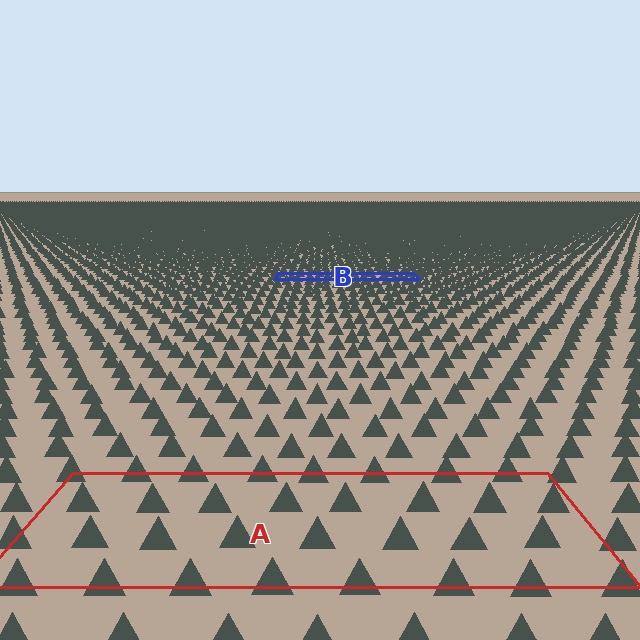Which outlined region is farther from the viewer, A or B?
Region B is farther from the viewer — the texture elements inside it appear smaller and more densely packed.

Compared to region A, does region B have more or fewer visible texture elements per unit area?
Region B has more texture elements per unit area — they are packed more densely because it is farther away.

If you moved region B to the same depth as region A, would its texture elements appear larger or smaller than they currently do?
They would appear larger. At a closer depth, the same texture elements are projected at a bigger on-screen size.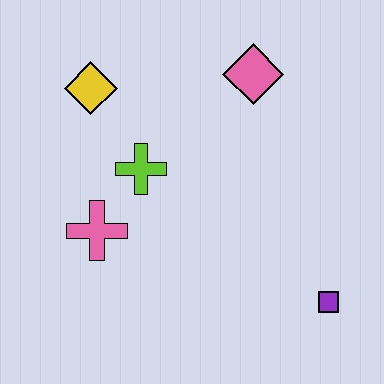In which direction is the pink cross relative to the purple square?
The pink cross is to the left of the purple square.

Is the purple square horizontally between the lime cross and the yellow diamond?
No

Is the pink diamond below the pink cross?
No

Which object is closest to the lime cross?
The pink cross is closest to the lime cross.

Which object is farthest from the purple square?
The yellow diamond is farthest from the purple square.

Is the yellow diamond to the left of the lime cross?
Yes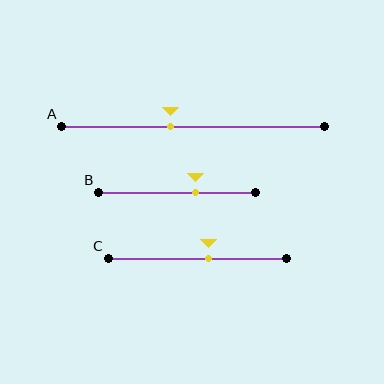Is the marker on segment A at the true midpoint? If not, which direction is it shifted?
No, the marker on segment A is shifted to the left by about 8% of the segment length.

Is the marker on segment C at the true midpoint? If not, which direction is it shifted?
No, the marker on segment C is shifted to the right by about 6% of the segment length.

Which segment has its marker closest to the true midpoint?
Segment C has its marker closest to the true midpoint.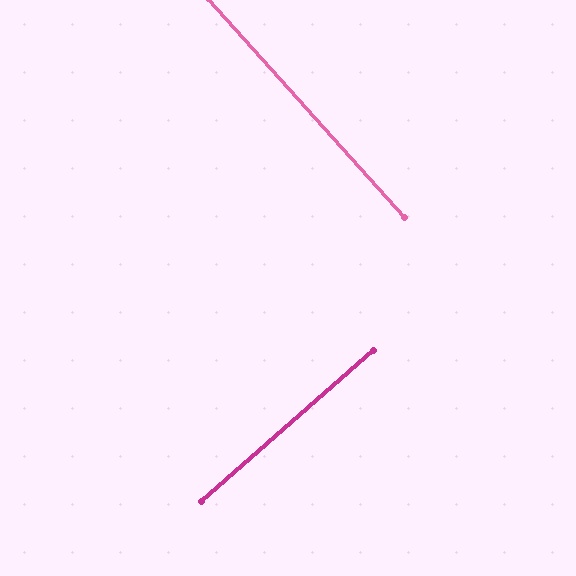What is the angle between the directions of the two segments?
Approximately 90 degrees.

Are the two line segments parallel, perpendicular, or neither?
Perpendicular — they meet at approximately 90°.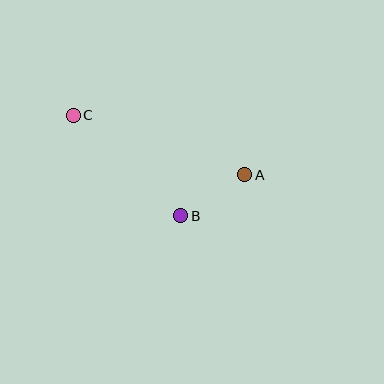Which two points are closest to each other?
Points A and B are closest to each other.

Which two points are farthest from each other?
Points A and C are farthest from each other.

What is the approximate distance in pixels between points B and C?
The distance between B and C is approximately 147 pixels.